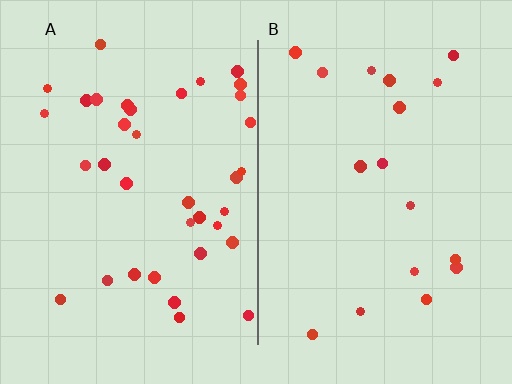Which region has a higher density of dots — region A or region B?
A (the left).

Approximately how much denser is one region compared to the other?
Approximately 2.1× — region A over region B.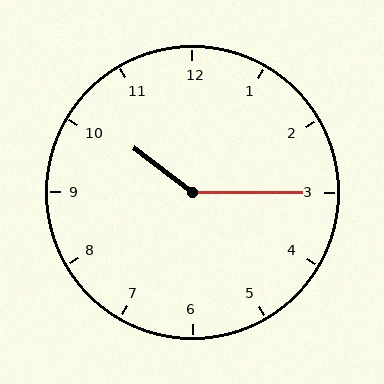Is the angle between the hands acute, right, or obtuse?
It is obtuse.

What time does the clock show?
10:15.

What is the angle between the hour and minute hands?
Approximately 142 degrees.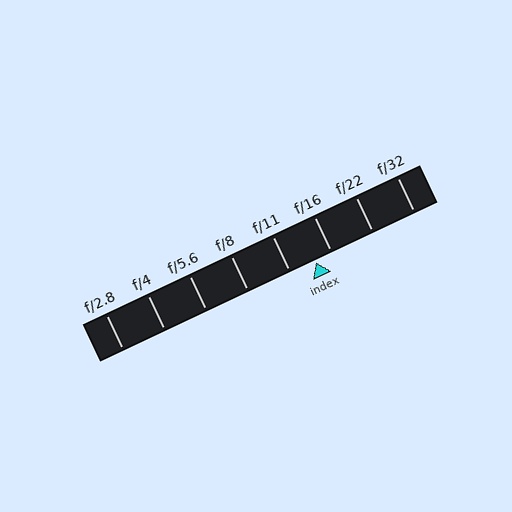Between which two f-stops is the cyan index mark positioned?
The index mark is between f/11 and f/16.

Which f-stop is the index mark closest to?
The index mark is closest to f/16.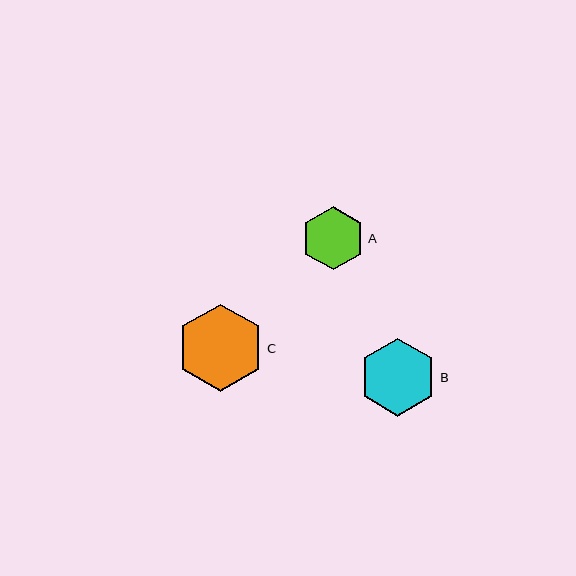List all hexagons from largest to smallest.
From largest to smallest: C, B, A.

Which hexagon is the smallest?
Hexagon A is the smallest with a size of approximately 63 pixels.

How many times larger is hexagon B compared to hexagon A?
Hexagon B is approximately 1.2 times the size of hexagon A.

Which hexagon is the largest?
Hexagon C is the largest with a size of approximately 88 pixels.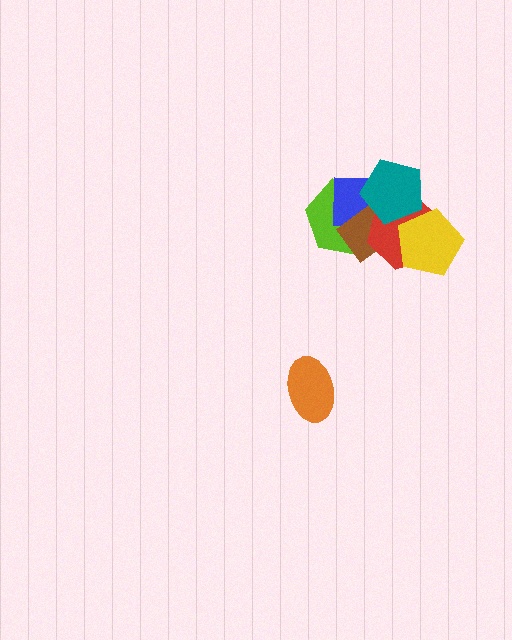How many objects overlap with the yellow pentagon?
2 objects overlap with the yellow pentagon.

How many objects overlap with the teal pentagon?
4 objects overlap with the teal pentagon.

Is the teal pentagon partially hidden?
No, no other shape covers it.